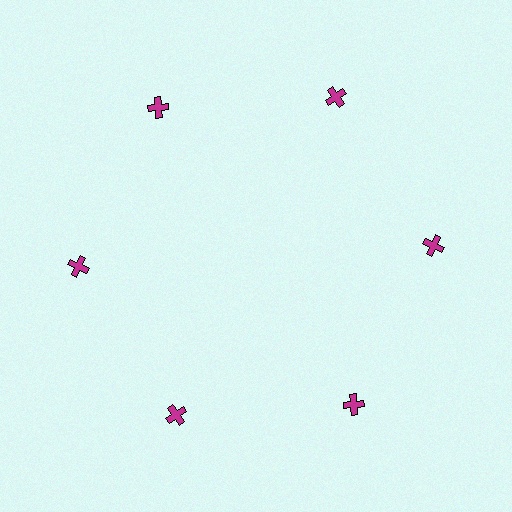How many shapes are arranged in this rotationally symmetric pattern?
There are 6 shapes, arranged in 6 groups of 1.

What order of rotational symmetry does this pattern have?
This pattern has 6-fold rotational symmetry.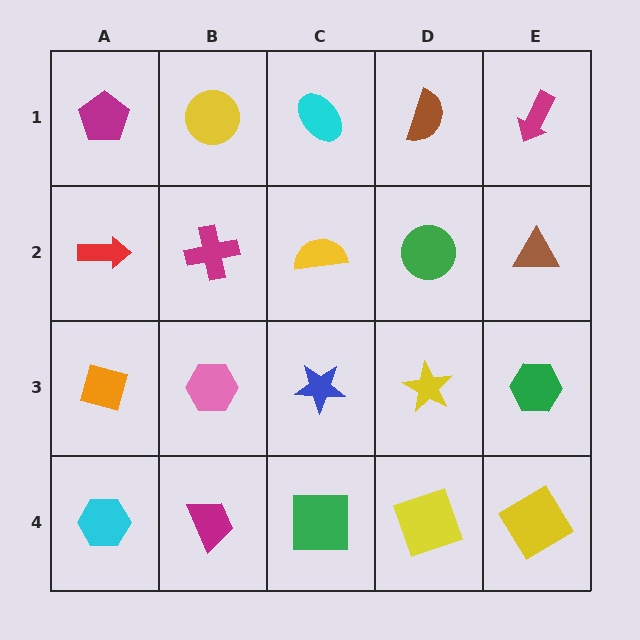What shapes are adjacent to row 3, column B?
A magenta cross (row 2, column B), a magenta trapezoid (row 4, column B), an orange diamond (row 3, column A), a blue star (row 3, column C).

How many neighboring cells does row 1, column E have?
2.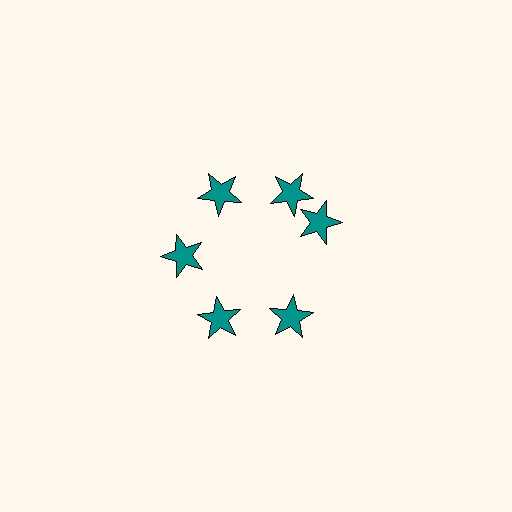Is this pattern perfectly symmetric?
No. The 6 teal stars are arranged in a ring, but one element near the 3 o'clock position is rotated out of alignment along the ring, breaking the 6-fold rotational symmetry.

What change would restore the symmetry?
The symmetry would be restored by rotating it back into even spacing with its neighbors so that all 6 stars sit at equal angles and equal distance from the center.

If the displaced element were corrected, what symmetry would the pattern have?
It would have 6-fold rotational symmetry — the pattern would map onto itself every 60 degrees.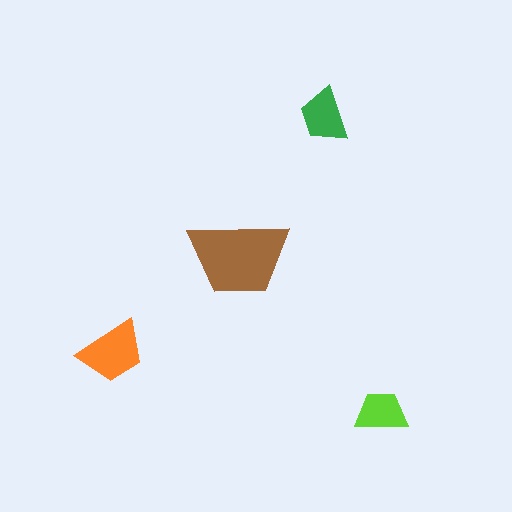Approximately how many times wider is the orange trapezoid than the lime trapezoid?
About 1.5 times wider.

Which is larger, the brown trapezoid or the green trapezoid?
The brown one.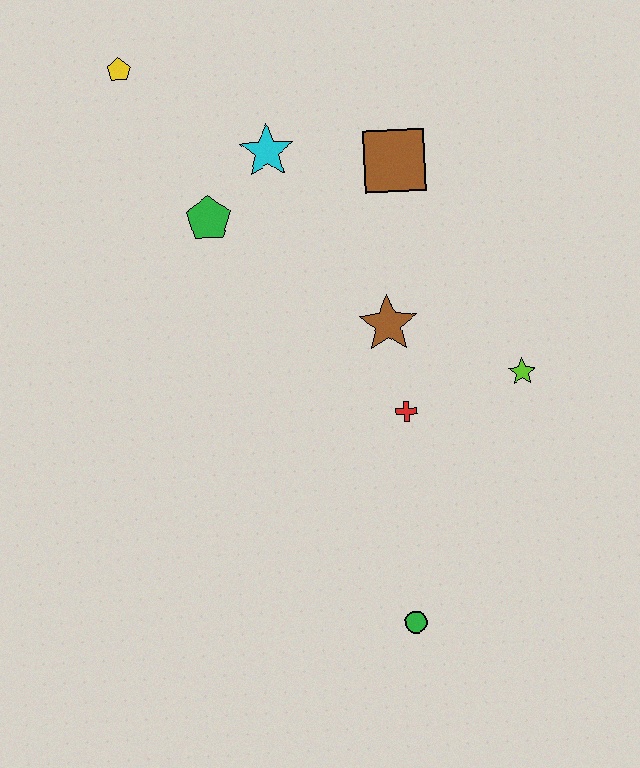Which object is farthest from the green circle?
The yellow pentagon is farthest from the green circle.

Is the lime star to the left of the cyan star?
No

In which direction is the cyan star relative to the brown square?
The cyan star is to the left of the brown square.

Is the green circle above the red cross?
No